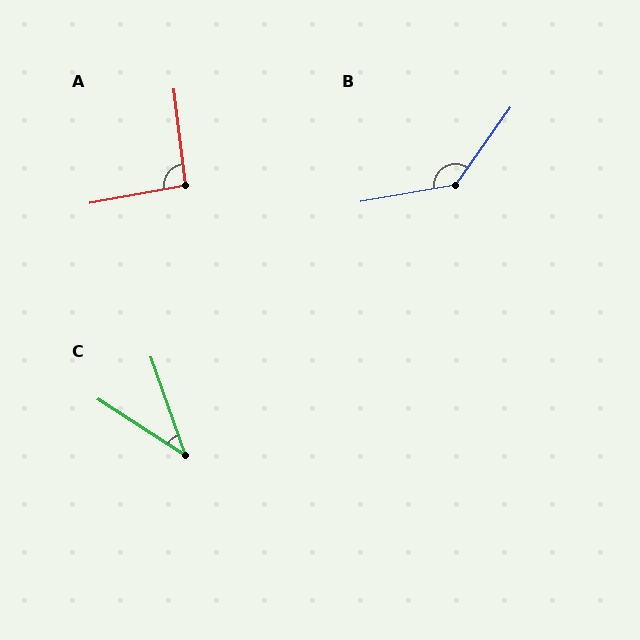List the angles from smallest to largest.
C (37°), A (94°), B (135°).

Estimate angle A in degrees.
Approximately 94 degrees.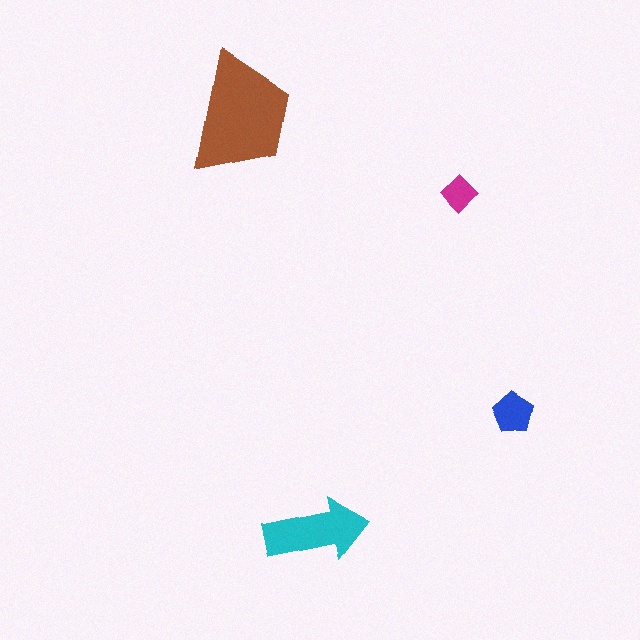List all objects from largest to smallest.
The brown trapezoid, the cyan arrow, the blue pentagon, the magenta diamond.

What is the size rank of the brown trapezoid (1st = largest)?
1st.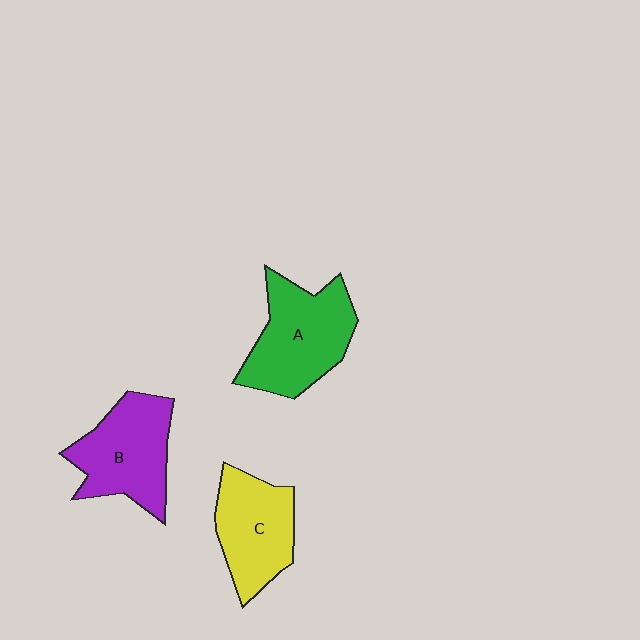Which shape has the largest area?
Shape A (green).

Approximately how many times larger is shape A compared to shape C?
Approximately 1.2 times.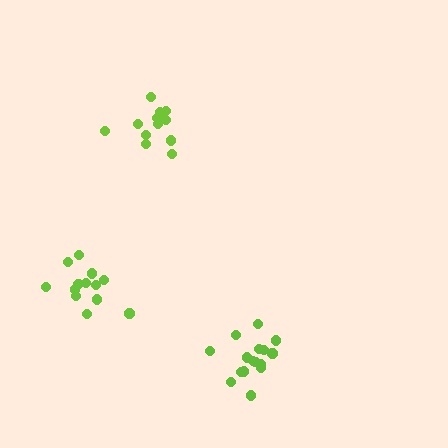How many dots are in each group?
Group 1: 13 dots, Group 2: 16 dots, Group 3: 12 dots (41 total).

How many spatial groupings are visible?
There are 3 spatial groupings.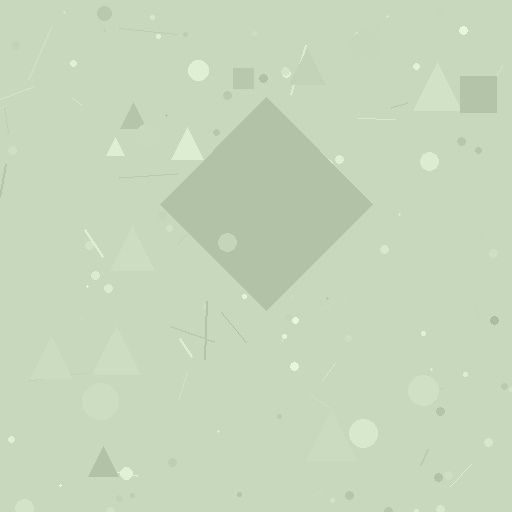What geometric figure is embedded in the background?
A diamond is embedded in the background.